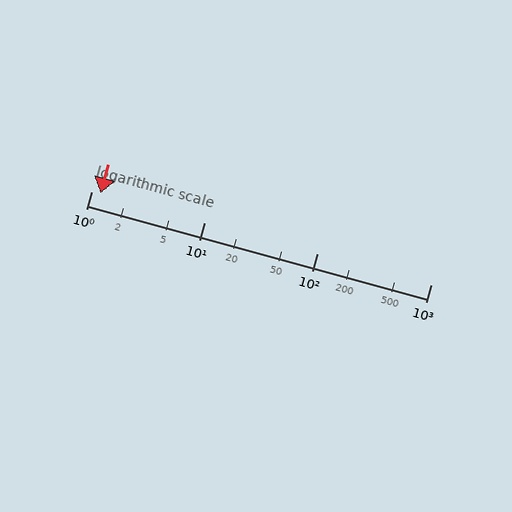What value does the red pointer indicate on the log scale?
The pointer indicates approximately 1.2.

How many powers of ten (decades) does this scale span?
The scale spans 3 decades, from 1 to 1000.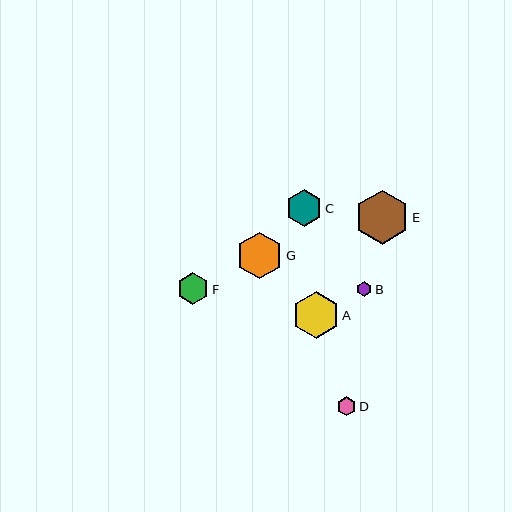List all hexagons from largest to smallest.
From largest to smallest: E, A, G, C, F, D, B.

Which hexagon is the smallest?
Hexagon B is the smallest with a size of approximately 15 pixels.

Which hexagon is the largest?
Hexagon E is the largest with a size of approximately 54 pixels.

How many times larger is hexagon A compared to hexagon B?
Hexagon A is approximately 3.1 times the size of hexagon B.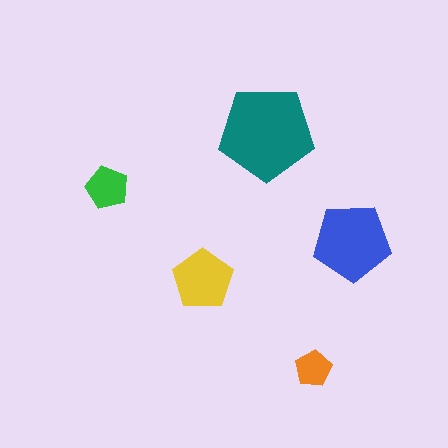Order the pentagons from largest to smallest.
the teal one, the blue one, the yellow one, the green one, the orange one.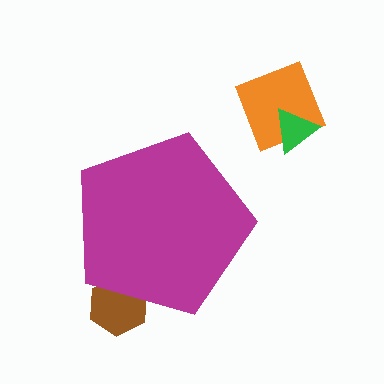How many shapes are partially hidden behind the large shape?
1 shape is partially hidden.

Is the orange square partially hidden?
No, the orange square is fully visible.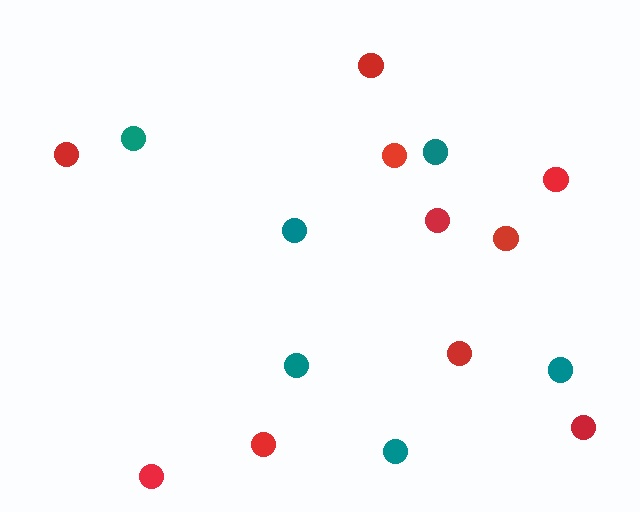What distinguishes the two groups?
There are 2 groups: one group of red circles (10) and one group of teal circles (6).